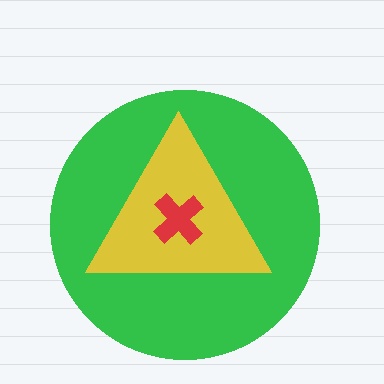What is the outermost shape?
The green circle.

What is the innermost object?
The red cross.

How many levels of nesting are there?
3.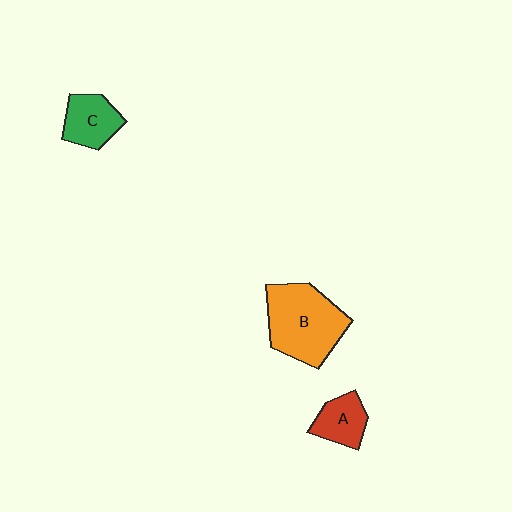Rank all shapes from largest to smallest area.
From largest to smallest: B (orange), C (green), A (red).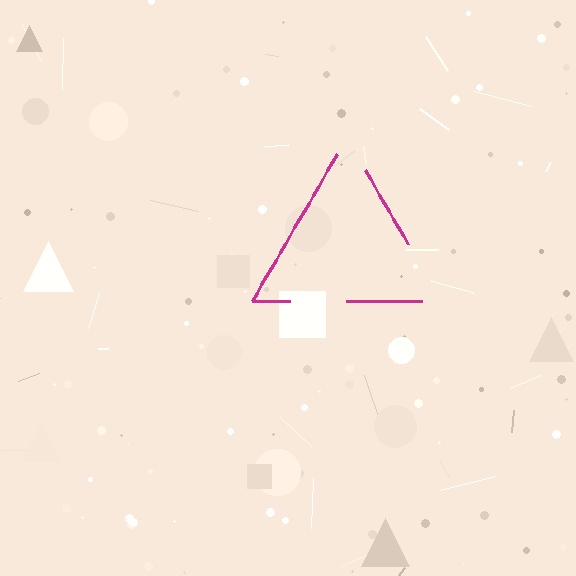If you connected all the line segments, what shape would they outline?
They would outline a triangle.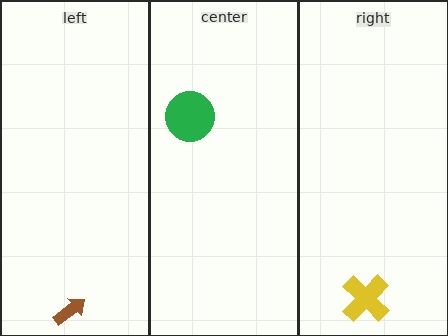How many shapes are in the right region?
1.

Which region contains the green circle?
The center region.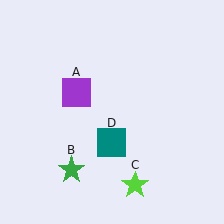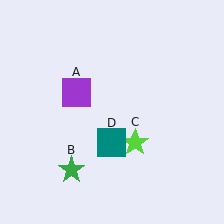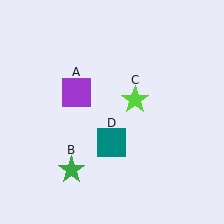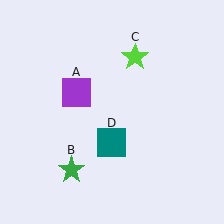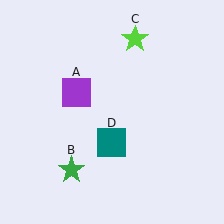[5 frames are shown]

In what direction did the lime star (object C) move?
The lime star (object C) moved up.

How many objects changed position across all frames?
1 object changed position: lime star (object C).